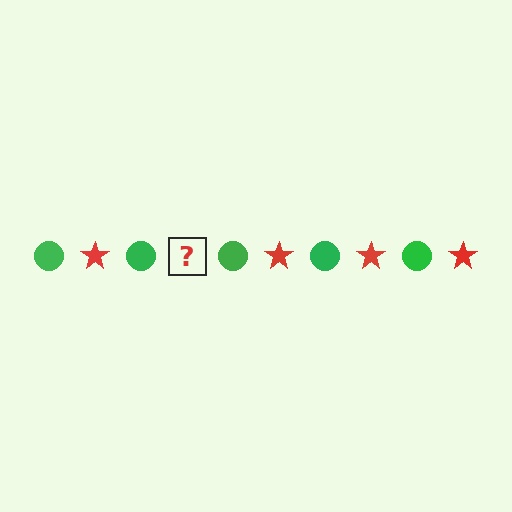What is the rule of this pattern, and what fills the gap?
The rule is that the pattern alternates between green circle and red star. The gap should be filled with a red star.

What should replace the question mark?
The question mark should be replaced with a red star.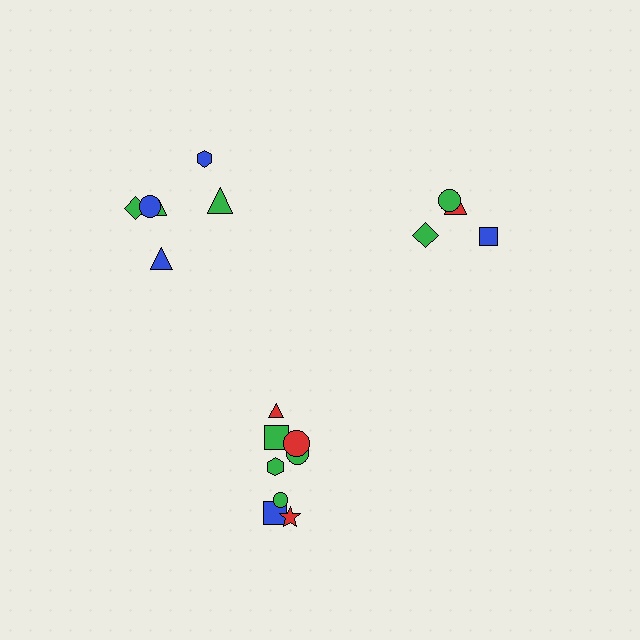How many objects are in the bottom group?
There are 8 objects.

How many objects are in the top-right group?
There are 4 objects.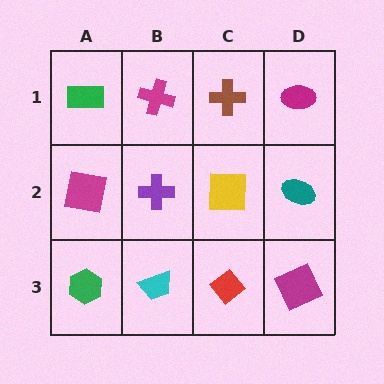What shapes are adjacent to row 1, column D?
A teal ellipse (row 2, column D), a brown cross (row 1, column C).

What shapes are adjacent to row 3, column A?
A magenta square (row 2, column A), a cyan trapezoid (row 3, column B).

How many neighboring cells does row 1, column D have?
2.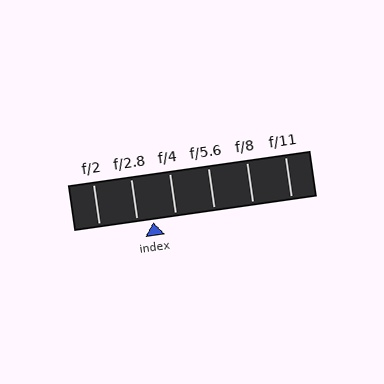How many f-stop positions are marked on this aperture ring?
There are 6 f-stop positions marked.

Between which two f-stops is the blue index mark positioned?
The index mark is between f/2.8 and f/4.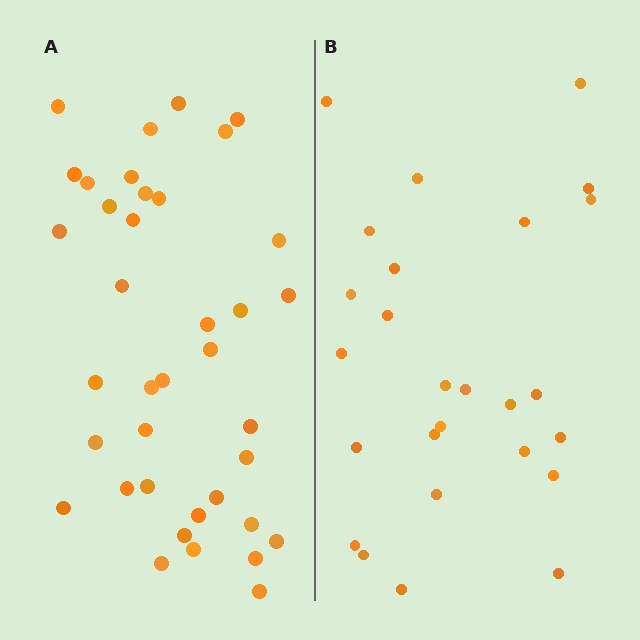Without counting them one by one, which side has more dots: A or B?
Region A (the left region) has more dots.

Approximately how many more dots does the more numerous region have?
Region A has roughly 12 or so more dots than region B.